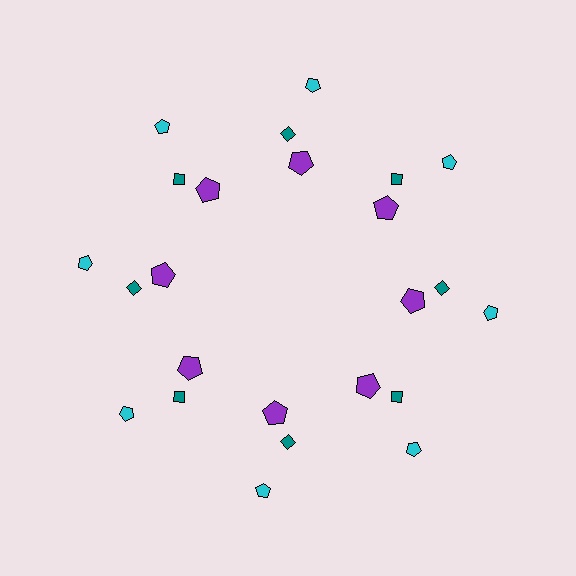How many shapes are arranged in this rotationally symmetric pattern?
There are 24 shapes, arranged in 8 groups of 3.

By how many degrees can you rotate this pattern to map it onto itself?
The pattern maps onto itself every 45 degrees of rotation.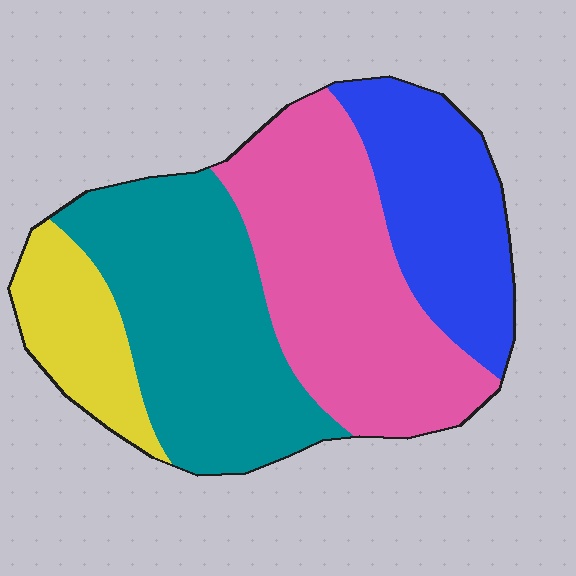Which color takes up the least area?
Yellow, at roughly 10%.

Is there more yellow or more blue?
Blue.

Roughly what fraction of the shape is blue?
Blue takes up less than a quarter of the shape.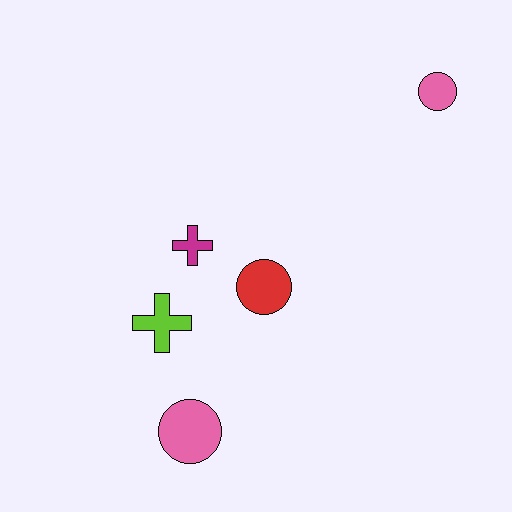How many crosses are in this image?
There are 2 crosses.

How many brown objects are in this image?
There are no brown objects.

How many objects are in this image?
There are 5 objects.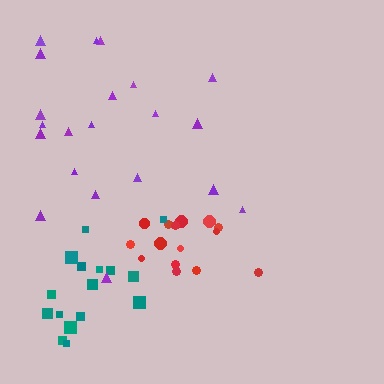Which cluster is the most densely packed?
Red.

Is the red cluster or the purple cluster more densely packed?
Red.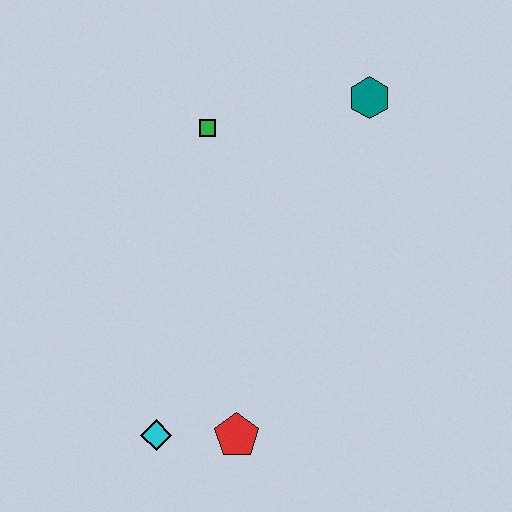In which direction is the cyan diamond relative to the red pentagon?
The cyan diamond is to the left of the red pentagon.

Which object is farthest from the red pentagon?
The teal hexagon is farthest from the red pentagon.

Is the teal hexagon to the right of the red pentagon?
Yes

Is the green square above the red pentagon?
Yes